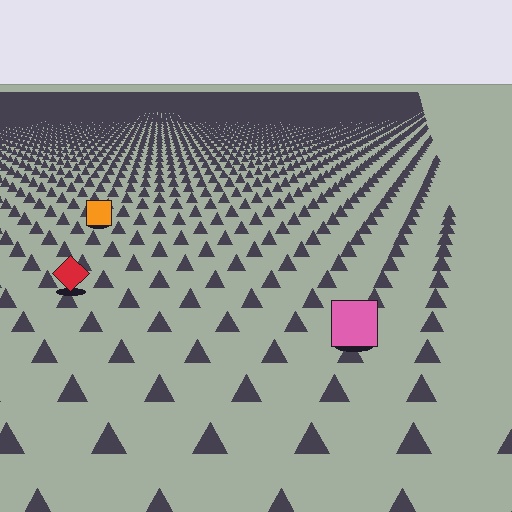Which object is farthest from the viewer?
The orange square is farthest from the viewer. It appears smaller and the ground texture around it is denser.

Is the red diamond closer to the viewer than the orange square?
Yes. The red diamond is closer — you can tell from the texture gradient: the ground texture is coarser near it.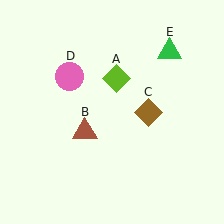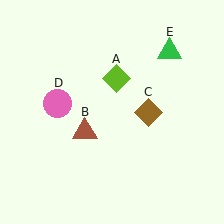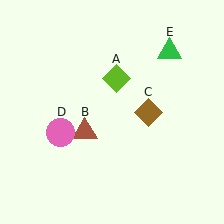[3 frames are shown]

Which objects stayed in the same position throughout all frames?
Lime diamond (object A) and brown triangle (object B) and brown diamond (object C) and green triangle (object E) remained stationary.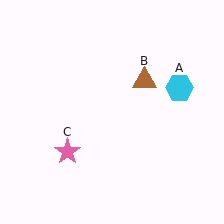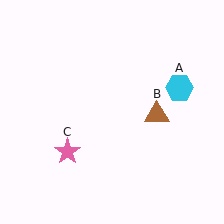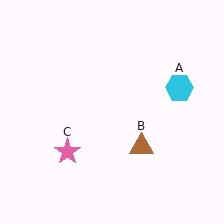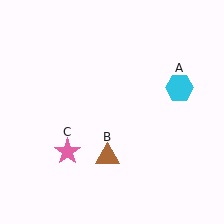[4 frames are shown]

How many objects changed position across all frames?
1 object changed position: brown triangle (object B).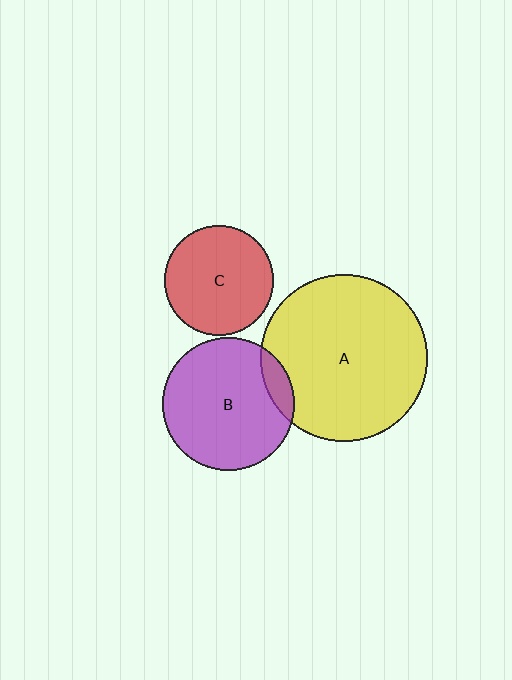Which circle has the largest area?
Circle A (yellow).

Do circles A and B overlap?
Yes.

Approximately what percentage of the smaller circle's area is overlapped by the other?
Approximately 10%.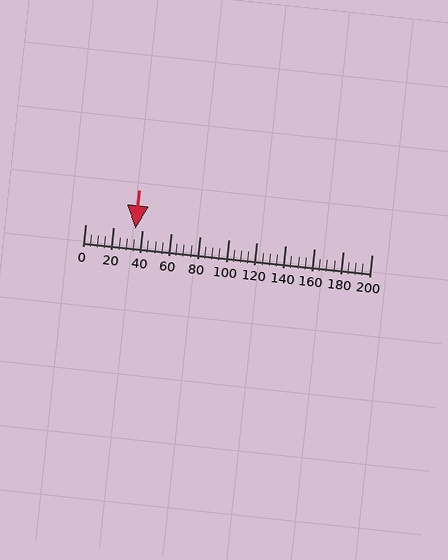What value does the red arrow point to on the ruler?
The red arrow points to approximately 35.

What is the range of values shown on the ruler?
The ruler shows values from 0 to 200.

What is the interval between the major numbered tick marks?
The major tick marks are spaced 20 units apart.